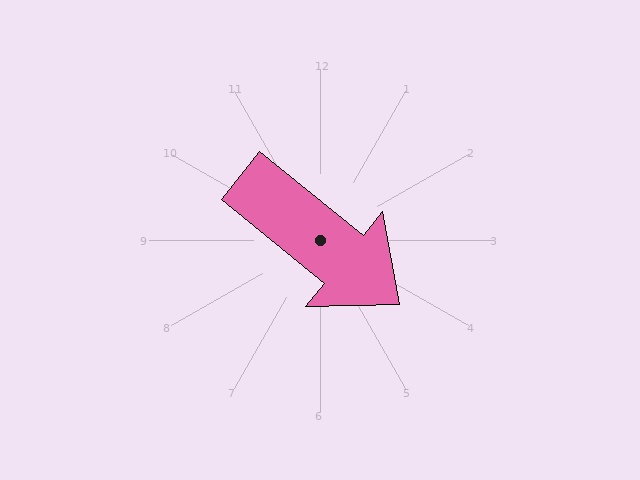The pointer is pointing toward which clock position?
Roughly 4 o'clock.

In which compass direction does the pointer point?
Southeast.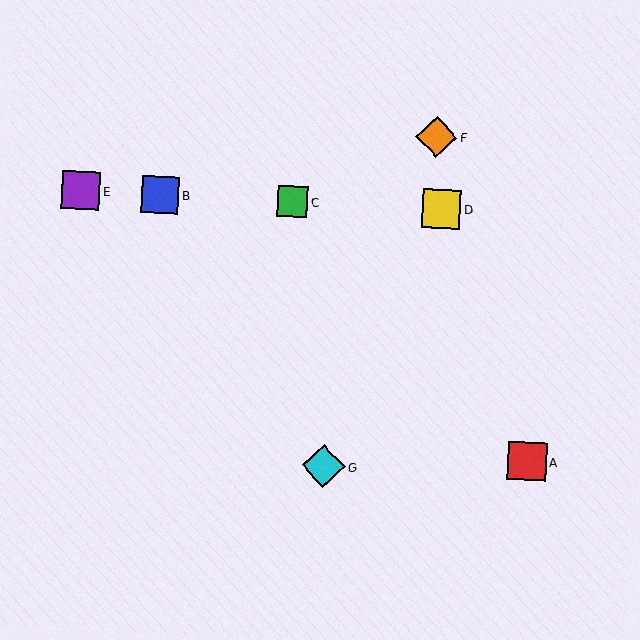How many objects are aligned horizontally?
4 objects (B, C, D, E) are aligned horizontally.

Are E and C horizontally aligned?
Yes, both are at y≈191.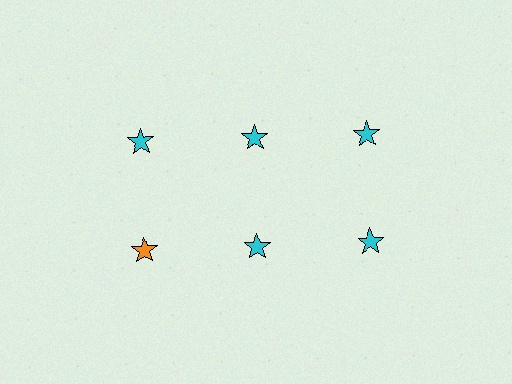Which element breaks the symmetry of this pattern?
The orange star in the second row, leftmost column breaks the symmetry. All other shapes are cyan stars.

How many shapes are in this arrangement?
There are 6 shapes arranged in a grid pattern.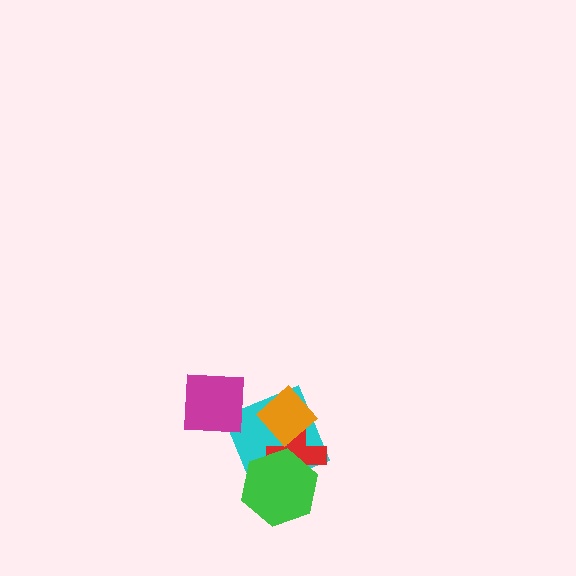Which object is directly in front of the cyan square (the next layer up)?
The red cross is directly in front of the cyan square.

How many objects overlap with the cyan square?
4 objects overlap with the cyan square.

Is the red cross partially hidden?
Yes, it is partially covered by another shape.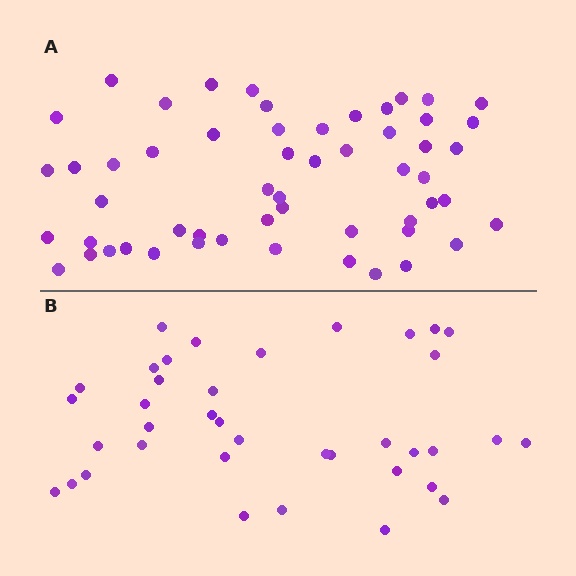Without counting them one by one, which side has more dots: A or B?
Region A (the top region) has more dots.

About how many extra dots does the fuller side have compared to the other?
Region A has approximately 15 more dots than region B.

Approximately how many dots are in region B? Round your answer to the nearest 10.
About 40 dots. (The exact count is 38, which rounds to 40.)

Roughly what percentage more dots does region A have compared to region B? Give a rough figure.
About 45% more.